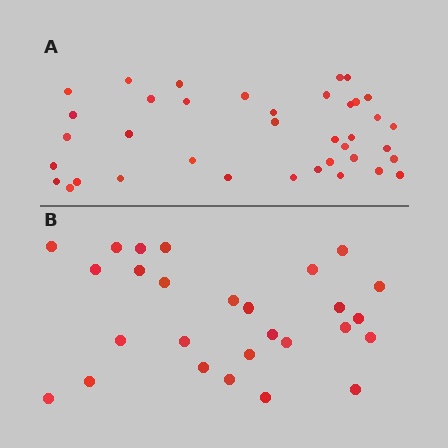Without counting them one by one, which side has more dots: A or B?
Region A (the top region) has more dots.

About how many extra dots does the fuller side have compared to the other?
Region A has roughly 12 or so more dots than region B.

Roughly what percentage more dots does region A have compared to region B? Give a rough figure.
About 40% more.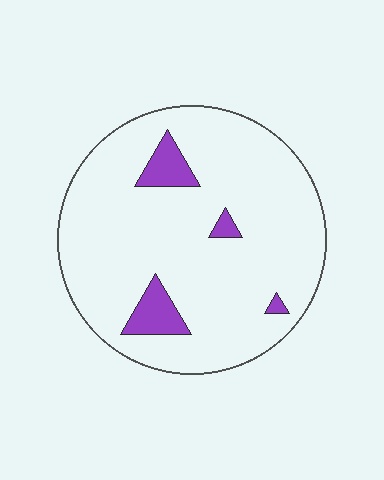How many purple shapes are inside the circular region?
4.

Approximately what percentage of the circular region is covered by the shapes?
Approximately 10%.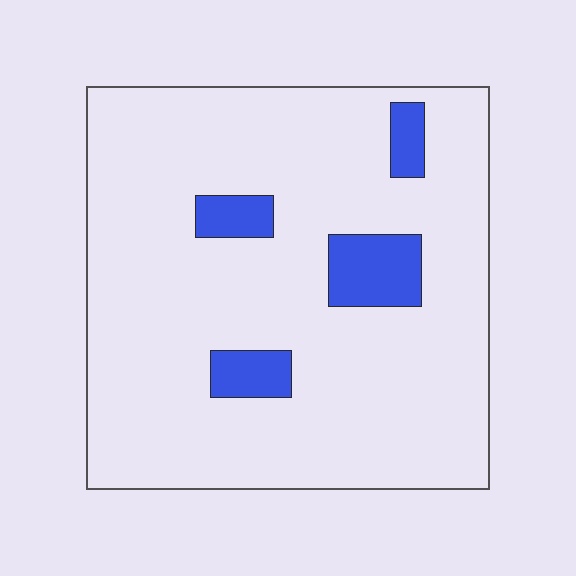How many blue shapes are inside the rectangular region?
4.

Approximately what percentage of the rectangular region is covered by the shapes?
Approximately 10%.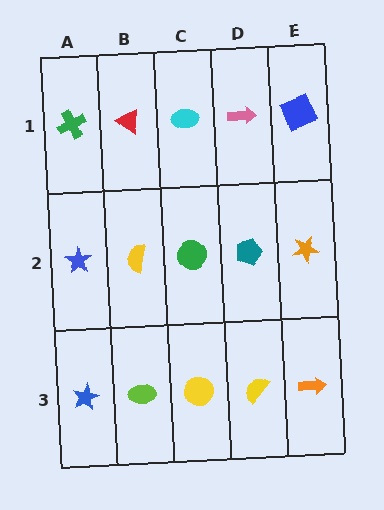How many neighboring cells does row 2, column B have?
4.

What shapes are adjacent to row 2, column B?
A red triangle (row 1, column B), a lime ellipse (row 3, column B), a blue star (row 2, column A), a green circle (row 2, column C).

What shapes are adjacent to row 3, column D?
A teal pentagon (row 2, column D), a yellow circle (row 3, column C), an orange arrow (row 3, column E).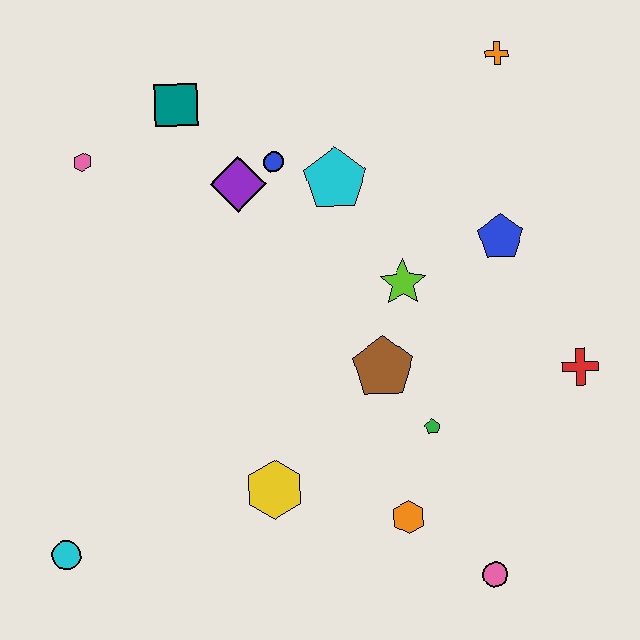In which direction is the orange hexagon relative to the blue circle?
The orange hexagon is below the blue circle.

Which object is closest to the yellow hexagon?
The orange hexagon is closest to the yellow hexagon.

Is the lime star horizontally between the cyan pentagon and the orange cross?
Yes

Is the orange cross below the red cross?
No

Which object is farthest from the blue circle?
The pink circle is farthest from the blue circle.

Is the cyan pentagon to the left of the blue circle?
No